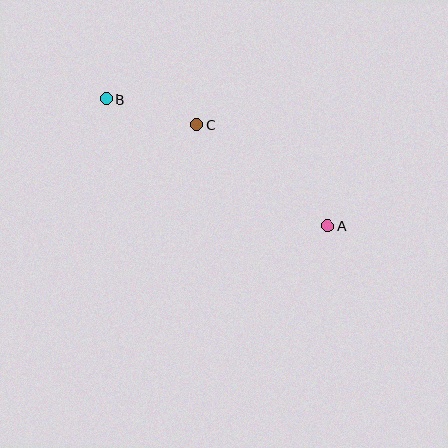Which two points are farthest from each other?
Points A and B are farthest from each other.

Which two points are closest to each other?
Points B and C are closest to each other.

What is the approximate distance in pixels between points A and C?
The distance between A and C is approximately 165 pixels.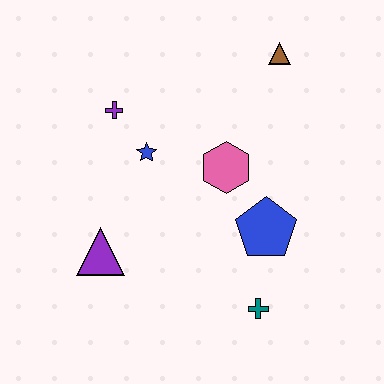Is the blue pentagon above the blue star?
No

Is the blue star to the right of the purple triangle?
Yes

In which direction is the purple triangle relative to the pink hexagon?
The purple triangle is to the left of the pink hexagon.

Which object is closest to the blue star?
The purple cross is closest to the blue star.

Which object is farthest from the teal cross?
The brown triangle is farthest from the teal cross.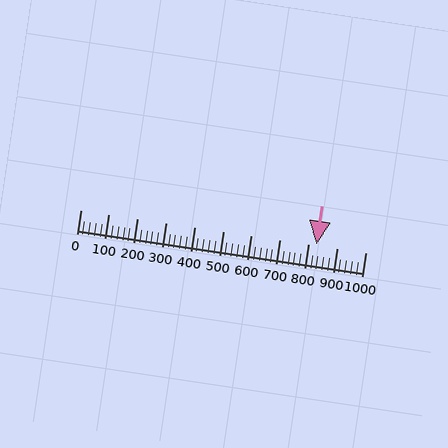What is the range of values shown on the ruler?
The ruler shows values from 0 to 1000.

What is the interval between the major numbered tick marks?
The major tick marks are spaced 100 units apart.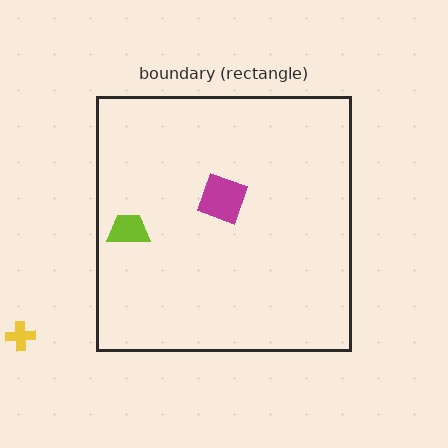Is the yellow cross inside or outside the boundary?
Outside.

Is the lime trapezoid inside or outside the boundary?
Inside.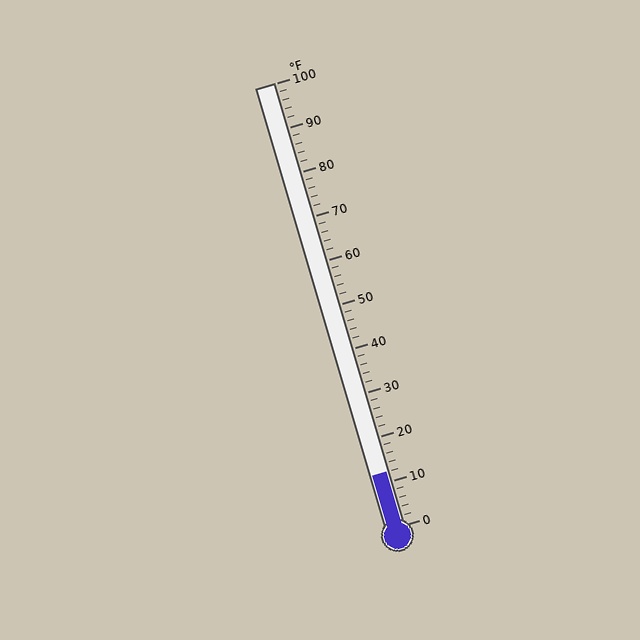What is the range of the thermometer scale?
The thermometer scale ranges from 0°F to 100°F.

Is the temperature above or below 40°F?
The temperature is below 40°F.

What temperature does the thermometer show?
The thermometer shows approximately 12°F.